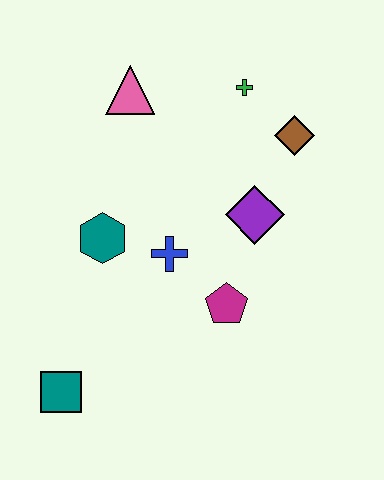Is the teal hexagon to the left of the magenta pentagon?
Yes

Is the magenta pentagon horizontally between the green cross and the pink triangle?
Yes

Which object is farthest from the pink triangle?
The teal square is farthest from the pink triangle.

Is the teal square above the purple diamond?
No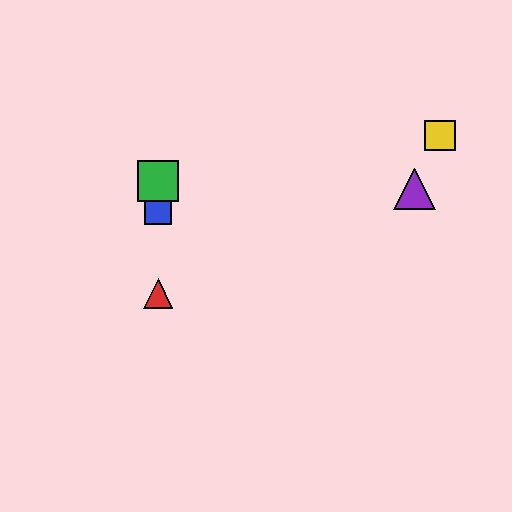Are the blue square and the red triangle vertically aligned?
Yes, both are at x≈158.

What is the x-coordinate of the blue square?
The blue square is at x≈158.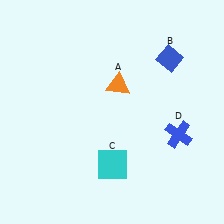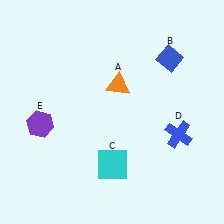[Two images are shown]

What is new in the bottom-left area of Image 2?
A purple hexagon (E) was added in the bottom-left area of Image 2.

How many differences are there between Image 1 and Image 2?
There is 1 difference between the two images.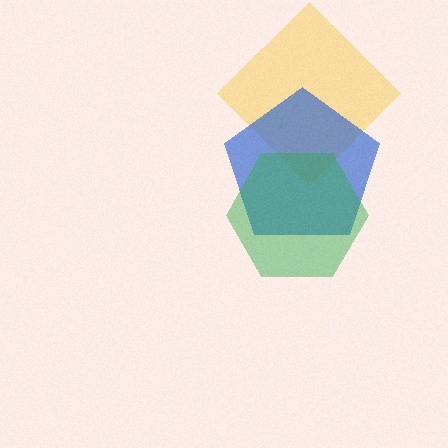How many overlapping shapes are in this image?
There are 3 overlapping shapes in the image.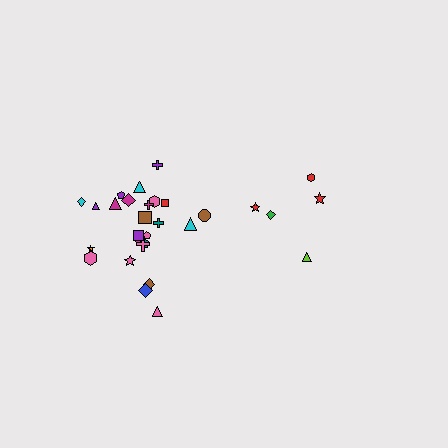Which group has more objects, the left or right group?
The left group.